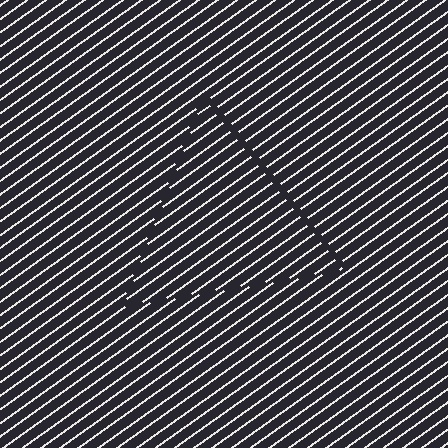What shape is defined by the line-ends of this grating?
An illusory triangle. The interior of the shape contains the same grating, shifted by half a period — the contour is defined by the phase discontinuity where line-ends from the inner and outer gratings abut.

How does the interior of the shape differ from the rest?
The interior of the shape contains the same grating, shifted by half a period — the contour is defined by the phase discontinuity where line-ends from the inner and outer gratings abut.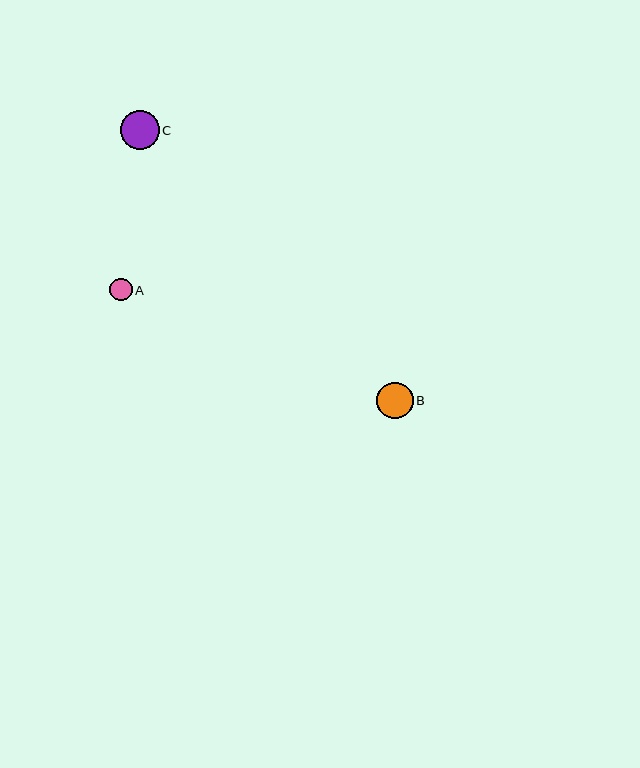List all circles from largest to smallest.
From largest to smallest: C, B, A.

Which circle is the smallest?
Circle A is the smallest with a size of approximately 22 pixels.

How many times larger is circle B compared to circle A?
Circle B is approximately 1.6 times the size of circle A.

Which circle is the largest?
Circle C is the largest with a size of approximately 39 pixels.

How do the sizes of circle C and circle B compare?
Circle C and circle B are approximately the same size.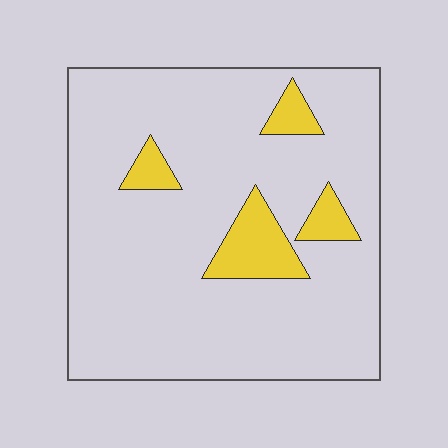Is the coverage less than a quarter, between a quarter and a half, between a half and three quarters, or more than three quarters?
Less than a quarter.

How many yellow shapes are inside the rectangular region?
4.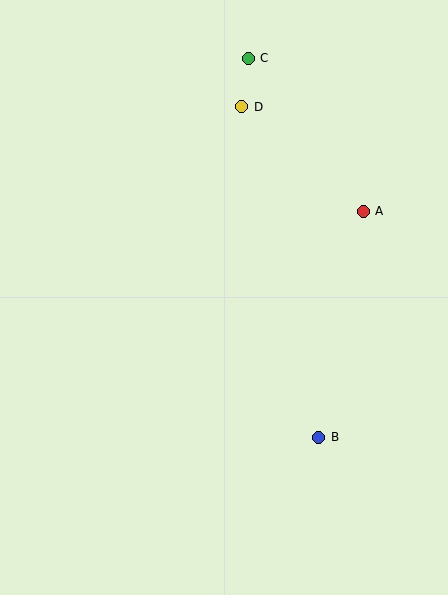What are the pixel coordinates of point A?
Point A is at (363, 212).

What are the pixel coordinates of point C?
Point C is at (248, 58).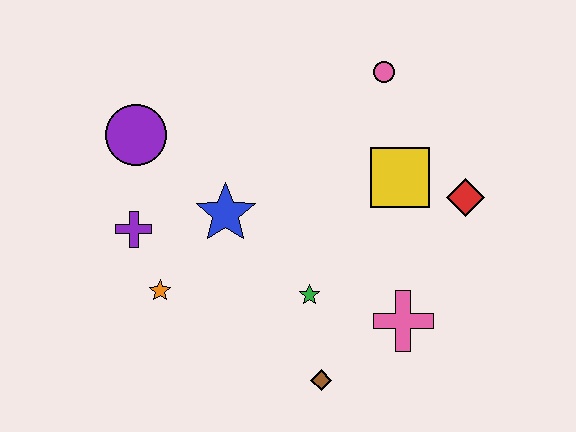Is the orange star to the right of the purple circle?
Yes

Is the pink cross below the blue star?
Yes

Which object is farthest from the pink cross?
The purple circle is farthest from the pink cross.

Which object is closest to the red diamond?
The yellow square is closest to the red diamond.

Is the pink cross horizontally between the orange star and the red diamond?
Yes